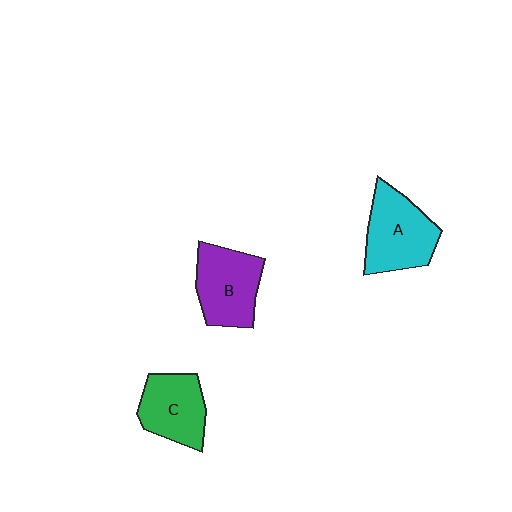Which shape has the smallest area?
Shape C (green).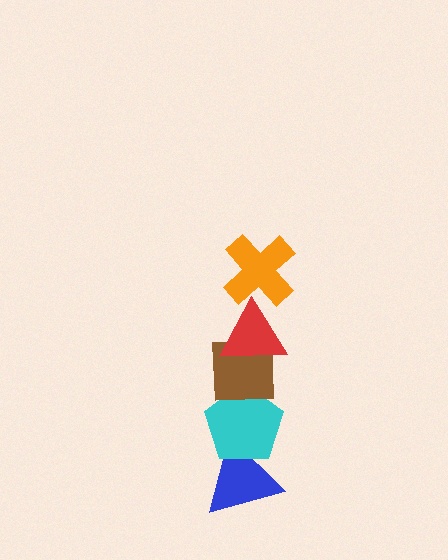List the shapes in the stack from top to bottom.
From top to bottom: the orange cross, the red triangle, the brown square, the cyan pentagon, the blue triangle.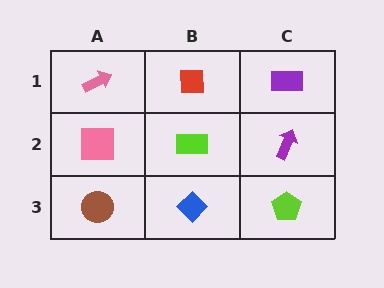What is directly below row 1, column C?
A purple arrow.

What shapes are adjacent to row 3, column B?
A lime rectangle (row 2, column B), a brown circle (row 3, column A), a lime pentagon (row 3, column C).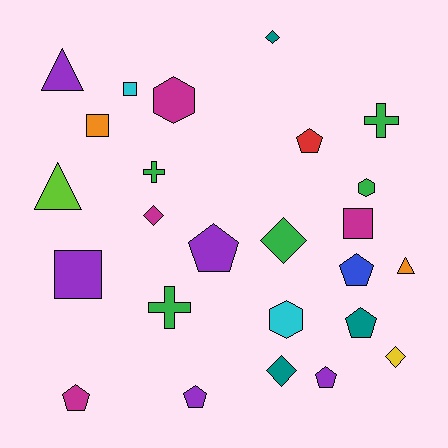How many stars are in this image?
There are no stars.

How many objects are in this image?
There are 25 objects.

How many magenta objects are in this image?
There are 4 magenta objects.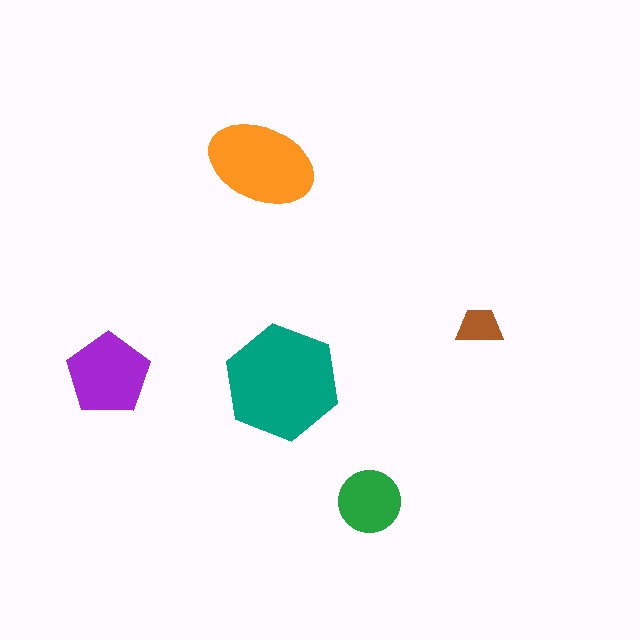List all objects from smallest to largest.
The brown trapezoid, the green circle, the purple pentagon, the orange ellipse, the teal hexagon.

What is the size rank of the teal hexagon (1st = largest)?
1st.